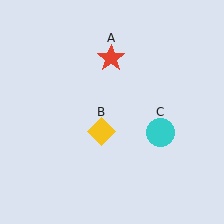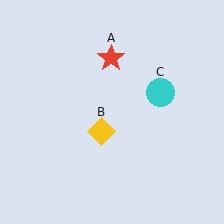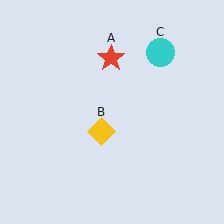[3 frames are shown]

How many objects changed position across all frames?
1 object changed position: cyan circle (object C).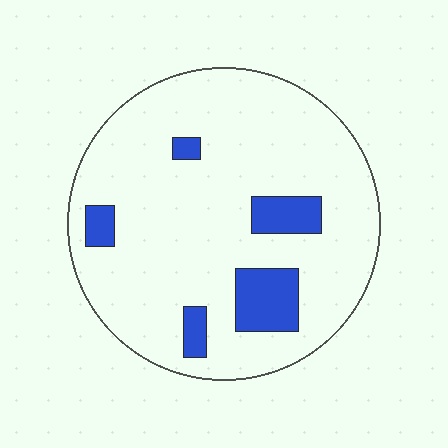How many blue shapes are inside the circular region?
5.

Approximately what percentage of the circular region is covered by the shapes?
Approximately 15%.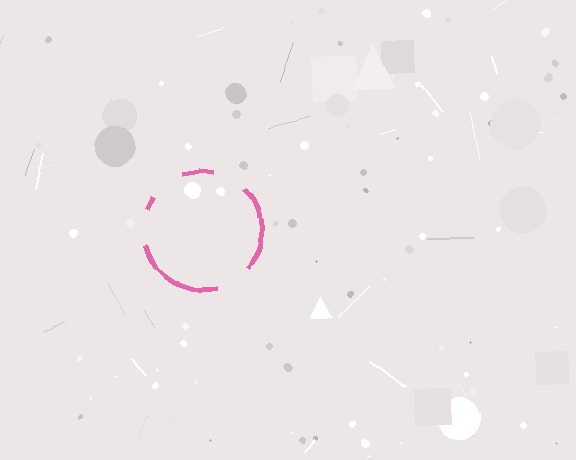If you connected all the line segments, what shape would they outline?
They would outline a circle.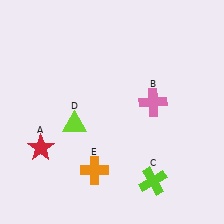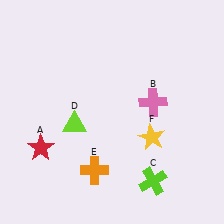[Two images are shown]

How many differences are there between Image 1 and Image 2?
There is 1 difference between the two images.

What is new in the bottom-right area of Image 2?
A yellow star (F) was added in the bottom-right area of Image 2.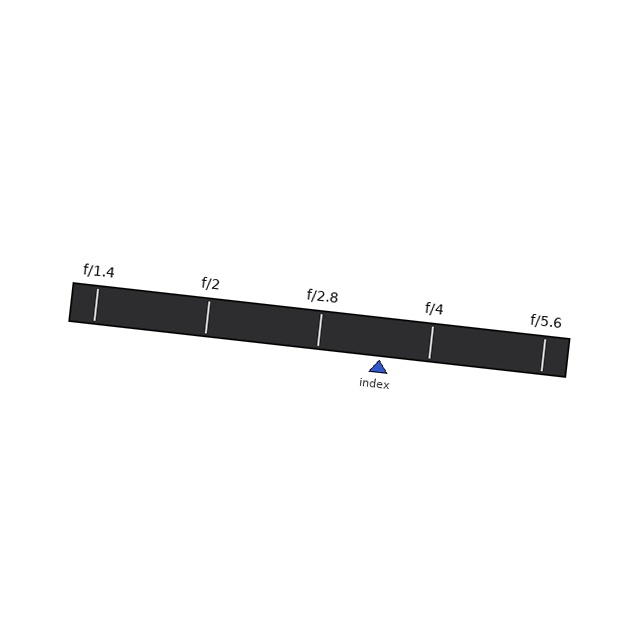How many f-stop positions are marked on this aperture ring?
There are 5 f-stop positions marked.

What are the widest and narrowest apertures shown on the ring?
The widest aperture shown is f/1.4 and the narrowest is f/5.6.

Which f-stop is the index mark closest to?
The index mark is closest to f/4.